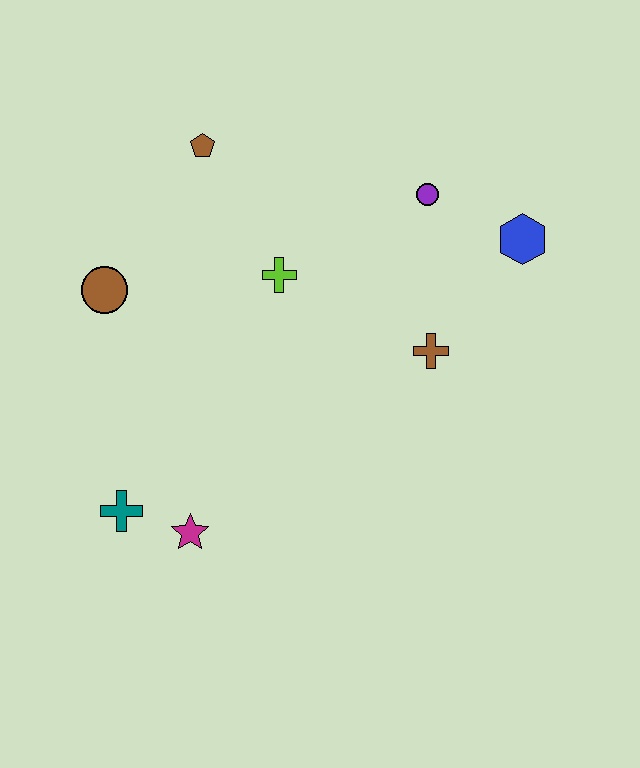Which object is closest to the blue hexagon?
The purple circle is closest to the blue hexagon.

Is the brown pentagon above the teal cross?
Yes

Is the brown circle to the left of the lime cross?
Yes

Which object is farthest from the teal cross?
The blue hexagon is farthest from the teal cross.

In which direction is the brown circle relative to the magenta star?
The brown circle is above the magenta star.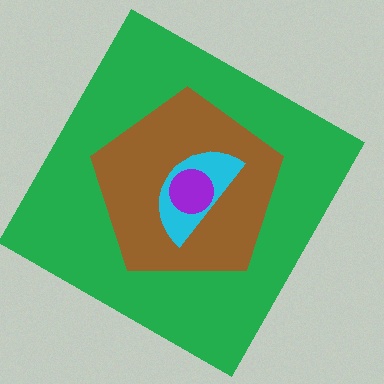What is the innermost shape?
The purple circle.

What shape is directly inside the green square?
The brown pentagon.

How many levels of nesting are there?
4.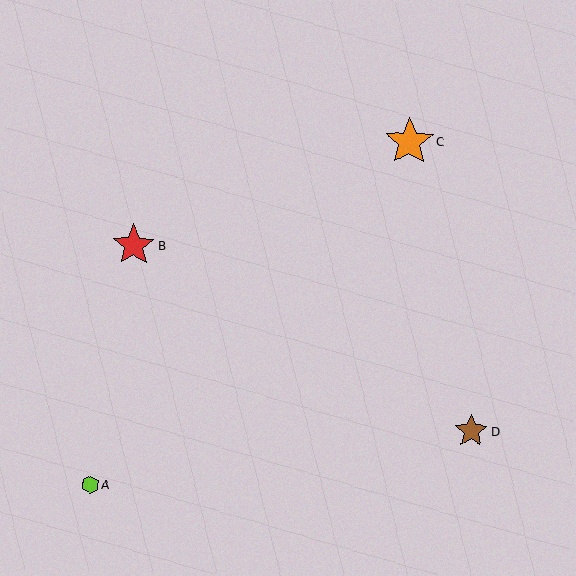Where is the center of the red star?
The center of the red star is at (134, 245).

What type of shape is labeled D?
Shape D is a brown star.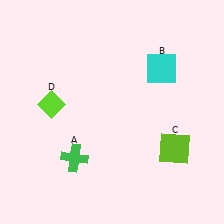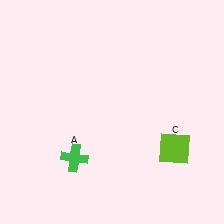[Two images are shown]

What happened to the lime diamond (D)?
The lime diamond (D) was removed in Image 2. It was in the top-left area of Image 1.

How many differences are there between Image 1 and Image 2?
There are 2 differences between the two images.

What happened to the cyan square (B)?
The cyan square (B) was removed in Image 2. It was in the top-right area of Image 1.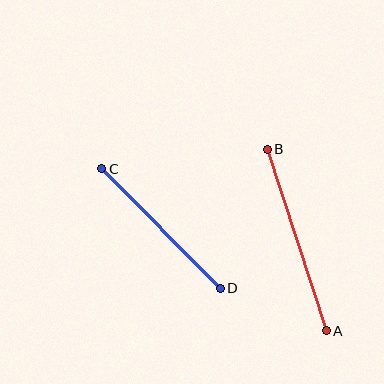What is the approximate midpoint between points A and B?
The midpoint is at approximately (297, 240) pixels.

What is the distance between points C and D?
The distance is approximately 168 pixels.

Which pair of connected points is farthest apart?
Points A and B are farthest apart.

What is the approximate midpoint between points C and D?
The midpoint is at approximately (161, 229) pixels.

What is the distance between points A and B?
The distance is approximately 191 pixels.